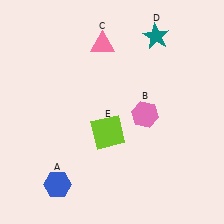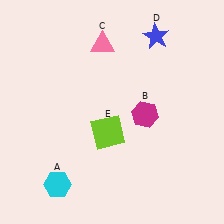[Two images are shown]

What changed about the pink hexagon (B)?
In Image 1, B is pink. In Image 2, it changed to magenta.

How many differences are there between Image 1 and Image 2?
There are 3 differences between the two images.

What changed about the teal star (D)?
In Image 1, D is teal. In Image 2, it changed to blue.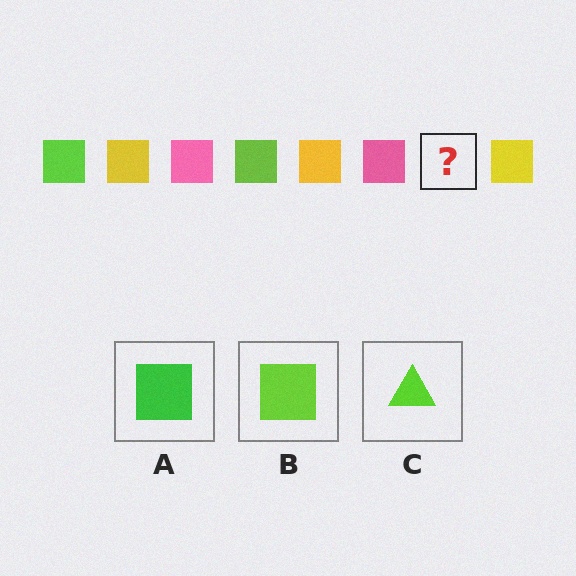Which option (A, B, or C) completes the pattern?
B.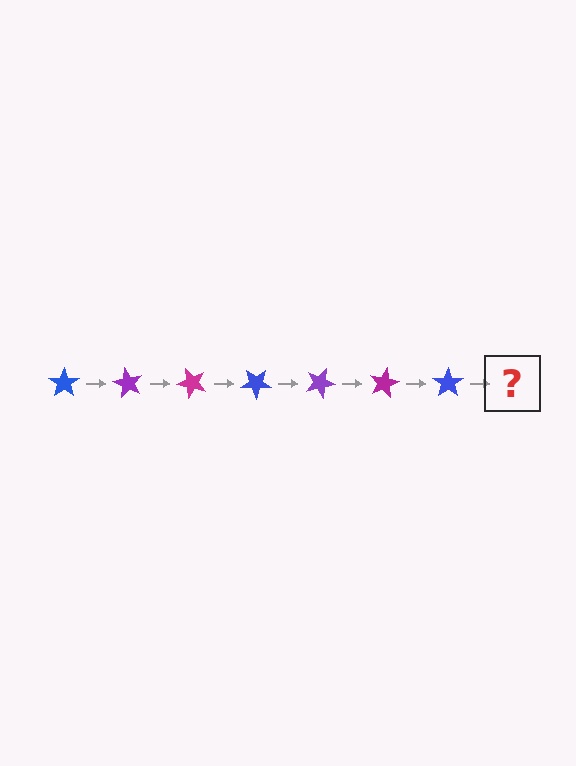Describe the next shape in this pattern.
It should be a purple star, rotated 420 degrees from the start.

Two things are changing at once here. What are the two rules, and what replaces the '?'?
The two rules are that it rotates 60 degrees each step and the color cycles through blue, purple, and magenta. The '?' should be a purple star, rotated 420 degrees from the start.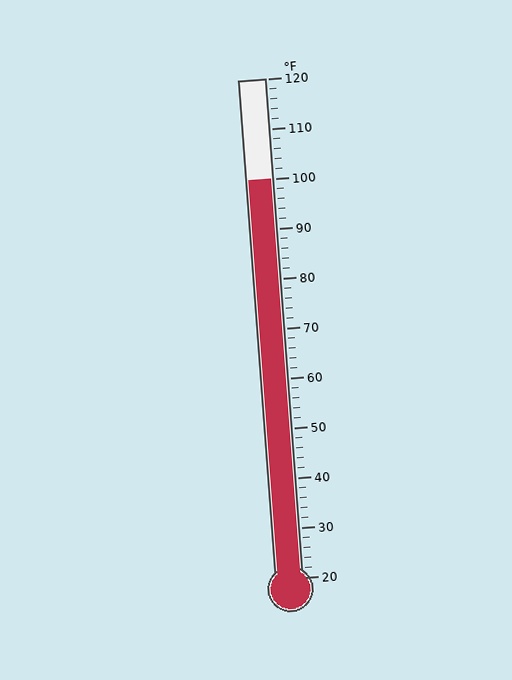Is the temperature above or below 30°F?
The temperature is above 30°F.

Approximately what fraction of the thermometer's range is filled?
The thermometer is filled to approximately 80% of its range.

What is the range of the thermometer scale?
The thermometer scale ranges from 20°F to 120°F.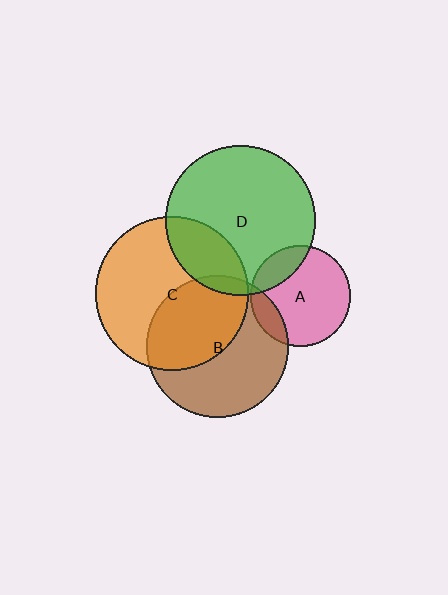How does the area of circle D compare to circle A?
Approximately 2.2 times.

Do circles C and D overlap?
Yes.